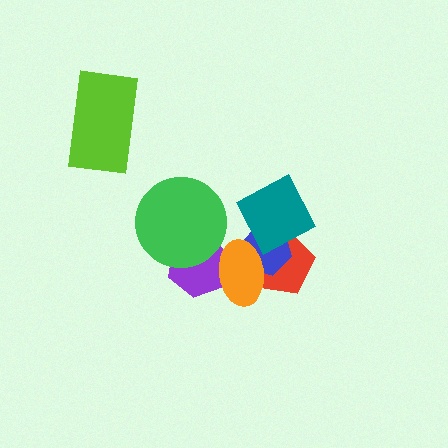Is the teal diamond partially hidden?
Yes, it is partially covered by another shape.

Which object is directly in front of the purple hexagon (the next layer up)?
The orange ellipse is directly in front of the purple hexagon.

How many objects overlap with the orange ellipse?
4 objects overlap with the orange ellipse.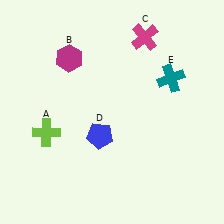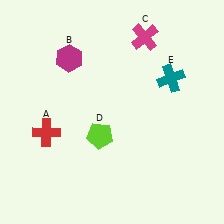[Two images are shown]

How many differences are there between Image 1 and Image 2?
There are 2 differences between the two images.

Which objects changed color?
A changed from lime to red. D changed from blue to lime.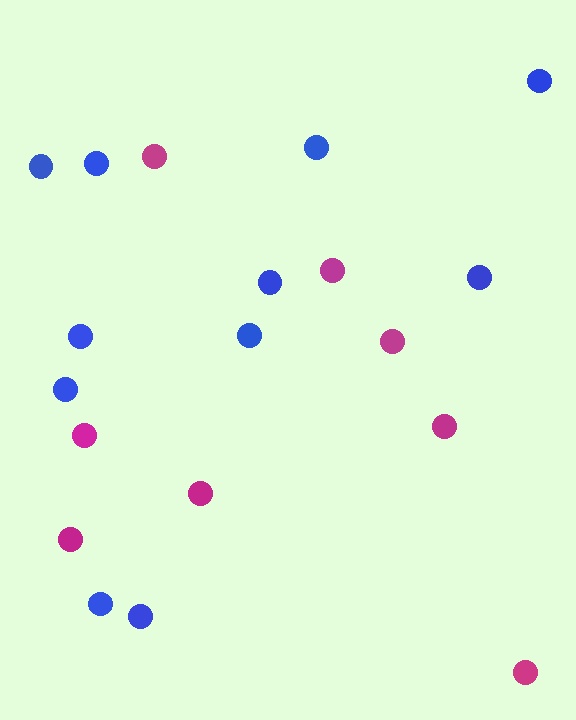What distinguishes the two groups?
There are 2 groups: one group of magenta circles (8) and one group of blue circles (11).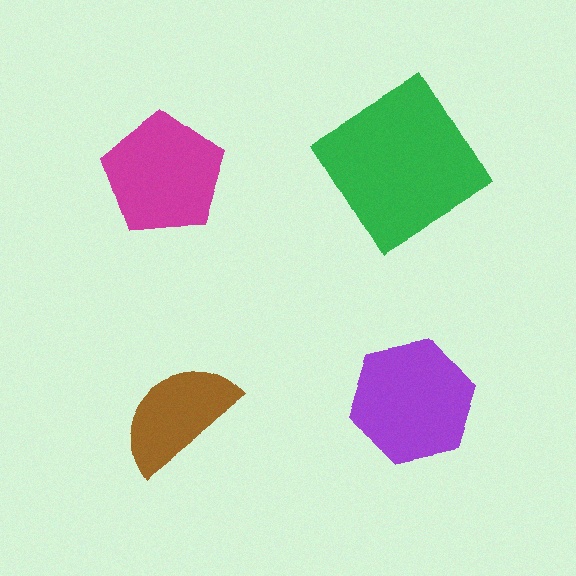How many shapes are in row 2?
2 shapes.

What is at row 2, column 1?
A brown semicircle.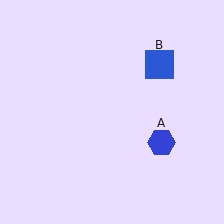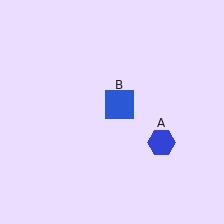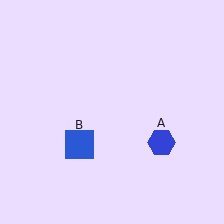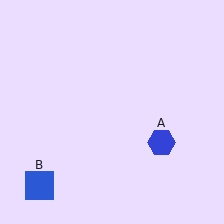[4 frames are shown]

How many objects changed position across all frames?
1 object changed position: blue square (object B).